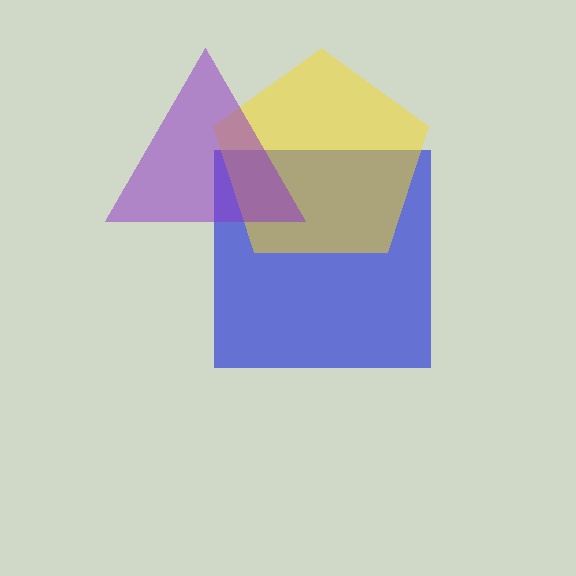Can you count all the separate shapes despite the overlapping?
Yes, there are 3 separate shapes.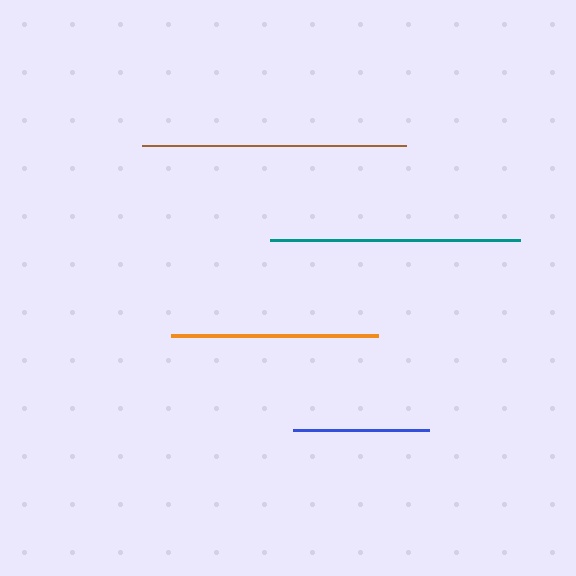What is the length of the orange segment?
The orange segment is approximately 206 pixels long.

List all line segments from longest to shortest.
From longest to shortest: brown, teal, orange, blue.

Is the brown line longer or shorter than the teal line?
The brown line is longer than the teal line.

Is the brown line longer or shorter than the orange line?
The brown line is longer than the orange line.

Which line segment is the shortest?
The blue line is the shortest at approximately 136 pixels.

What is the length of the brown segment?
The brown segment is approximately 264 pixels long.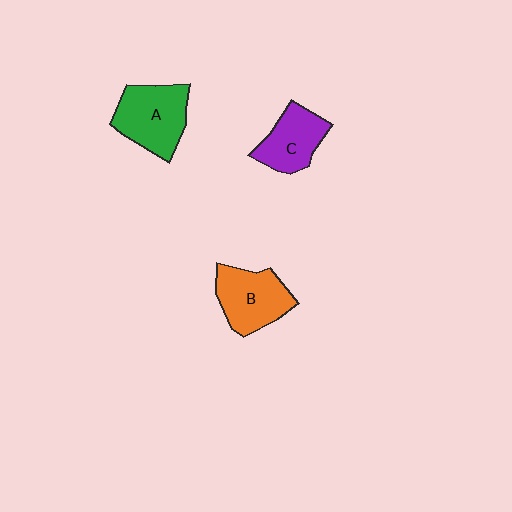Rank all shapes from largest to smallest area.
From largest to smallest: A (green), B (orange), C (purple).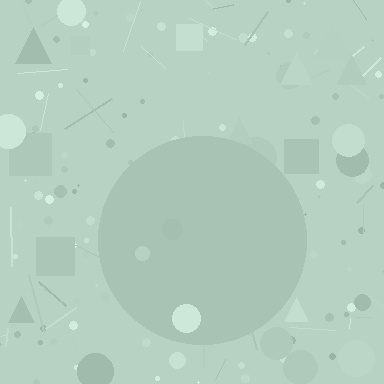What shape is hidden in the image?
A circle is hidden in the image.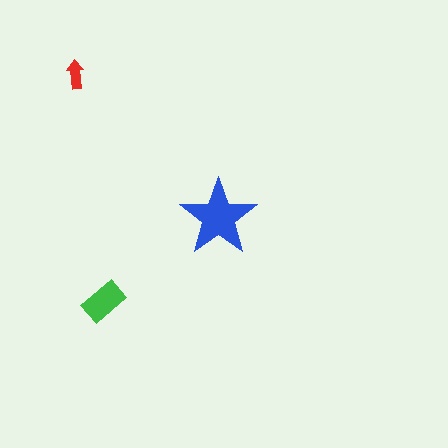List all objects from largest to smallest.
The blue star, the green rectangle, the red arrow.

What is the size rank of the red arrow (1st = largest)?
3rd.